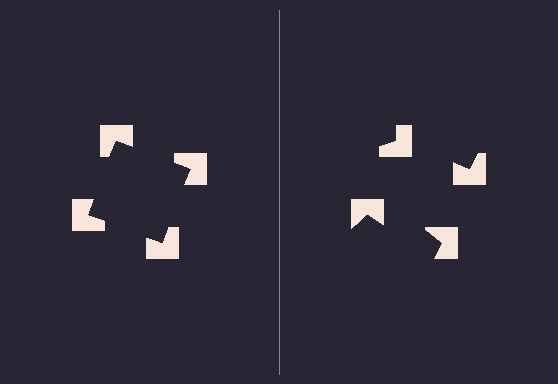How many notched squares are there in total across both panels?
8 — 4 on each side.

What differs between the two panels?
The notched squares are positioned identically on both sides; only the wedge orientations differ. On the left they align to a square; on the right they are misaligned.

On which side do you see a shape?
An illusory square appears on the left side. On the right side the wedge cuts are rotated, so no coherent shape forms.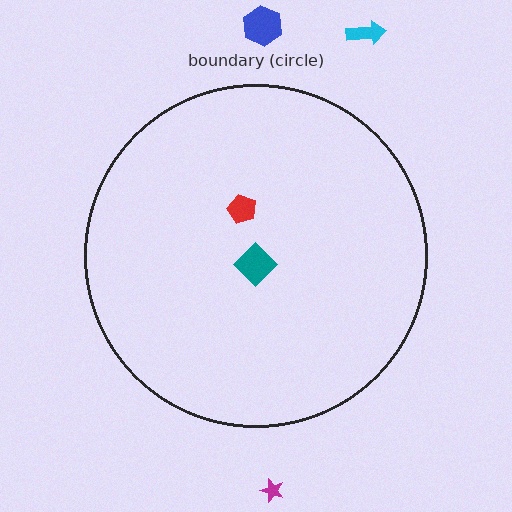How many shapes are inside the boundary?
2 inside, 3 outside.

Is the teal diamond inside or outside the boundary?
Inside.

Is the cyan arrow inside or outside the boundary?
Outside.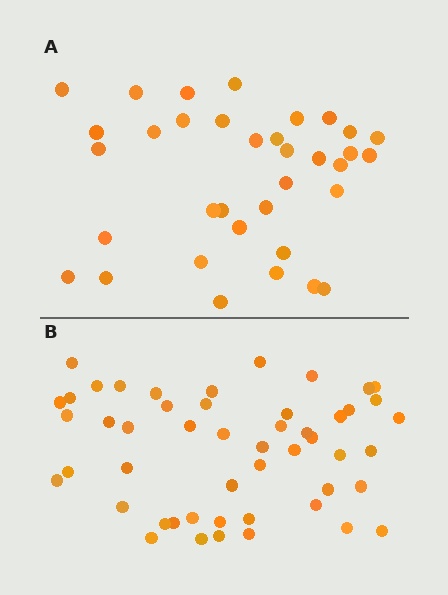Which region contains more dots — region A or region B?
Region B (the bottom region) has more dots.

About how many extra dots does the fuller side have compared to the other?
Region B has approximately 15 more dots than region A.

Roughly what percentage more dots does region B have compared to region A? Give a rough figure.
About 45% more.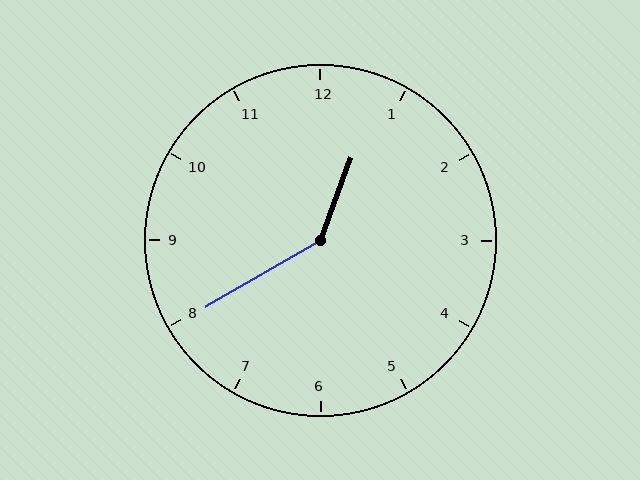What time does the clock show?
12:40.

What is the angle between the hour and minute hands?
Approximately 140 degrees.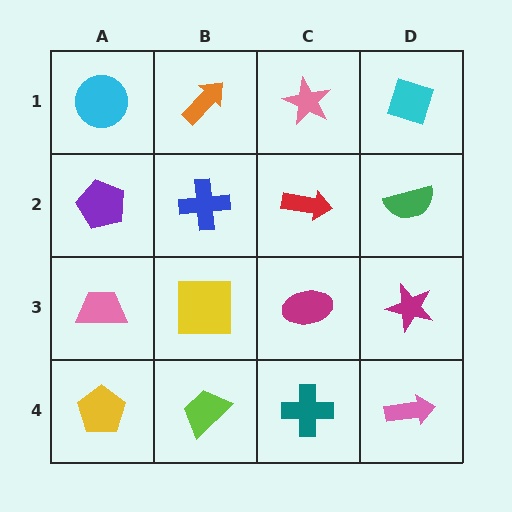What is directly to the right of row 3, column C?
A magenta star.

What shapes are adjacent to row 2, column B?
An orange arrow (row 1, column B), a yellow square (row 3, column B), a purple pentagon (row 2, column A), a red arrow (row 2, column C).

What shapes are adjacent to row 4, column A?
A pink trapezoid (row 3, column A), a lime trapezoid (row 4, column B).